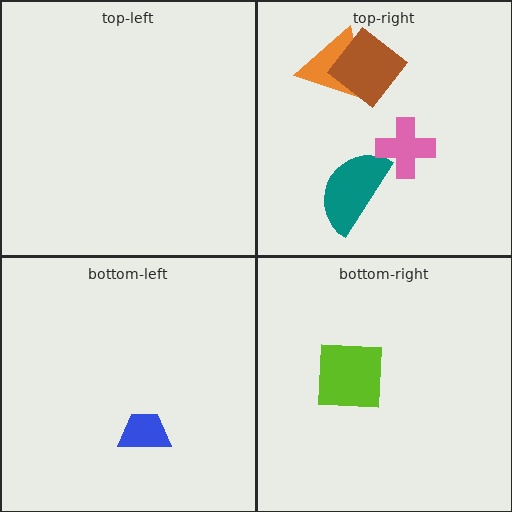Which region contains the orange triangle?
The top-right region.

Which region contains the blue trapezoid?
The bottom-left region.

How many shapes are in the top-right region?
4.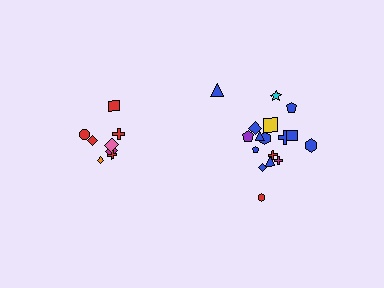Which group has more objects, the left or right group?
The right group.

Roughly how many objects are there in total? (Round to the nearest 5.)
Roughly 25 objects in total.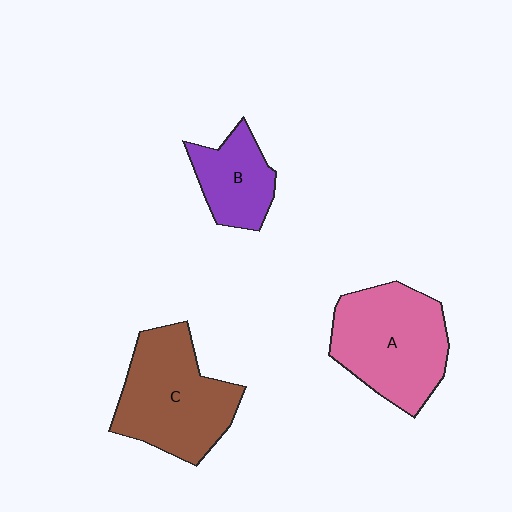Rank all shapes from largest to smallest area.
From largest to smallest: A (pink), C (brown), B (purple).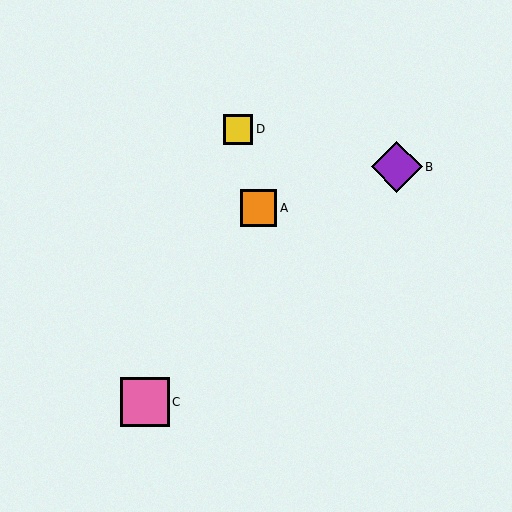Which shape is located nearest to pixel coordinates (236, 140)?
The yellow square (labeled D) at (238, 129) is nearest to that location.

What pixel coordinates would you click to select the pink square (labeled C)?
Click at (145, 402) to select the pink square C.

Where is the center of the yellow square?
The center of the yellow square is at (238, 129).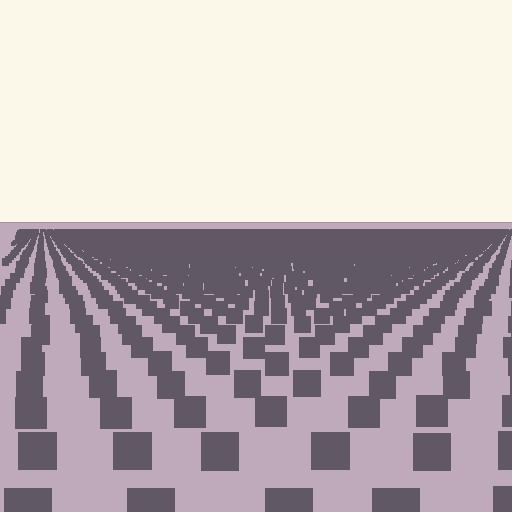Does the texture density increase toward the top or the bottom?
Density increases toward the top.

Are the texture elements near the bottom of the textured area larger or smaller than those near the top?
Larger. Near the bottom, elements are closer to the viewer and appear at a bigger on-screen size.